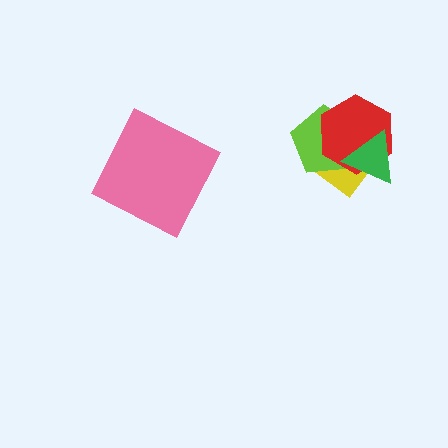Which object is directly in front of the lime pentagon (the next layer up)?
The red hexagon is directly in front of the lime pentagon.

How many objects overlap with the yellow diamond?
3 objects overlap with the yellow diamond.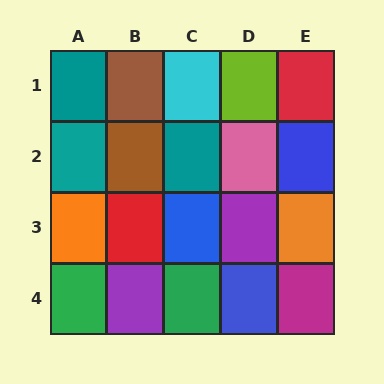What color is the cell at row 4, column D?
Blue.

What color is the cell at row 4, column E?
Magenta.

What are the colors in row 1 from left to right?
Teal, brown, cyan, lime, red.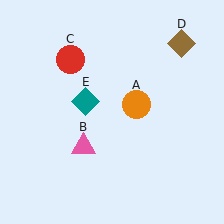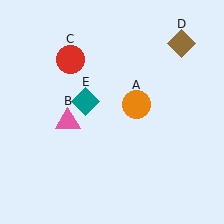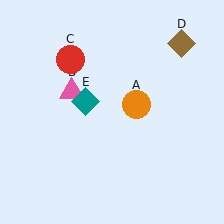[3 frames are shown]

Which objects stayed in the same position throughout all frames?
Orange circle (object A) and red circle (object C) and brown diamond (object D) and teal diamond (object E) remained stationary.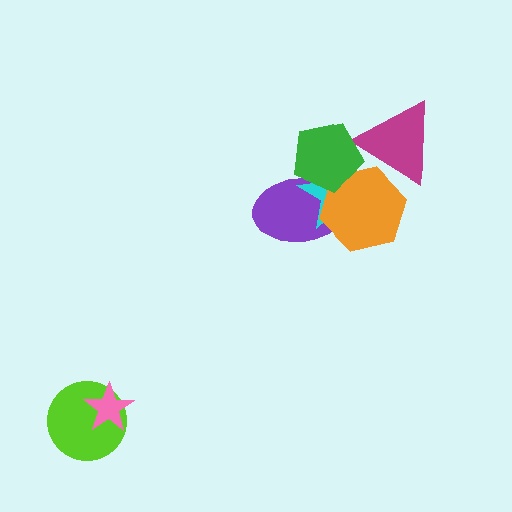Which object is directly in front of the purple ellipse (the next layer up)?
The cyan star is directly in front of the purple ellipse.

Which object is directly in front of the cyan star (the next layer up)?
The orange hexagon is directly in front of the cyan star.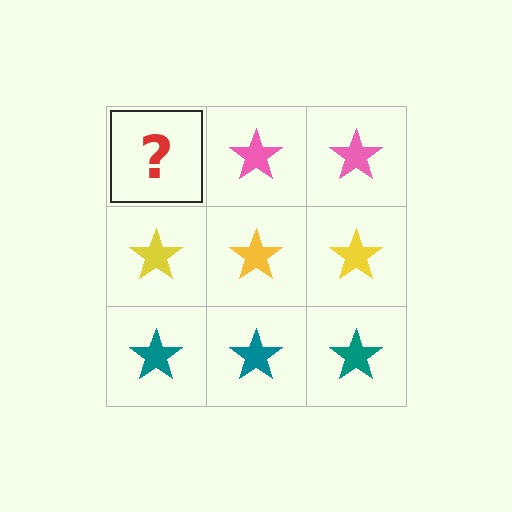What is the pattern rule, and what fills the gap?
The rule is that each row has a consistent color. The gap should be filled with a pink star.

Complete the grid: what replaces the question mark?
The question mark should be replaced with a pink star.